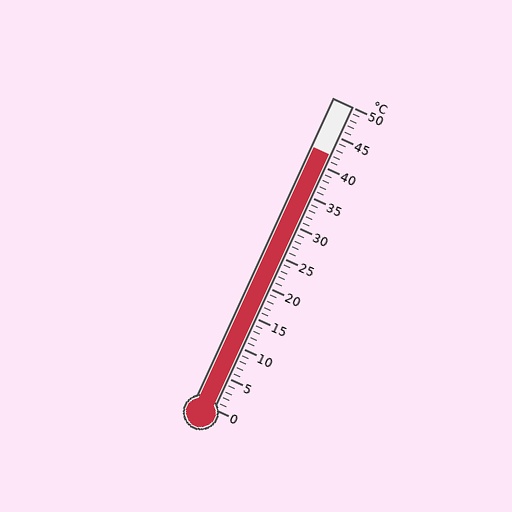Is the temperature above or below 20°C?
The temperature is above 20°C.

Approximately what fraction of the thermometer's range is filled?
The thermometer is filled to approximately 85% of its range.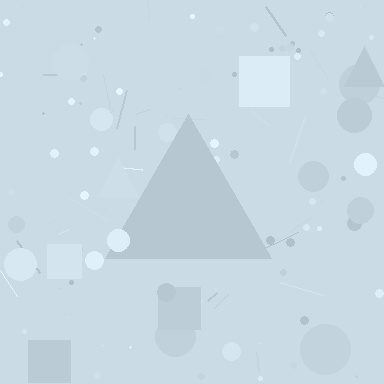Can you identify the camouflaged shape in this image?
The camouflaged shape is a triangle.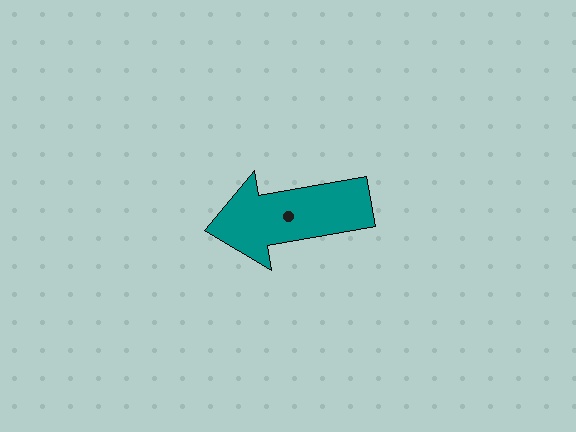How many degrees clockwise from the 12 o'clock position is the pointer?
Approximately 260 degrees.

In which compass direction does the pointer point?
West.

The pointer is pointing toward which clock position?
Roughly 9 o'clock.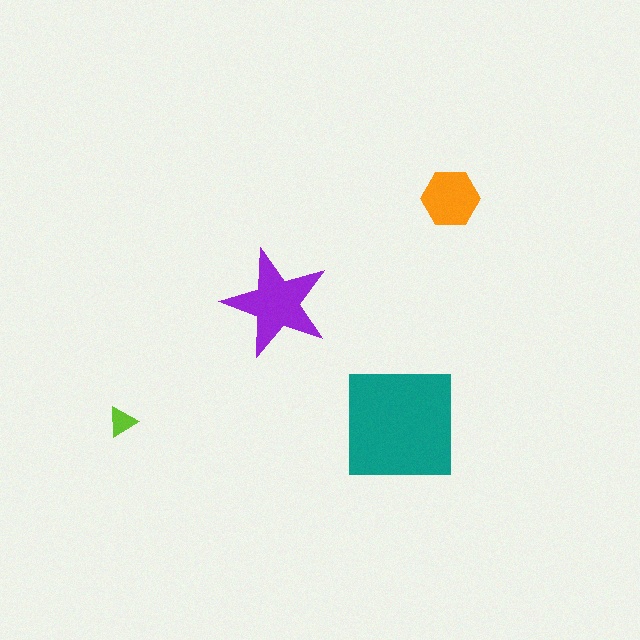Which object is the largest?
The teal square.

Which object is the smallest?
The lime triangle.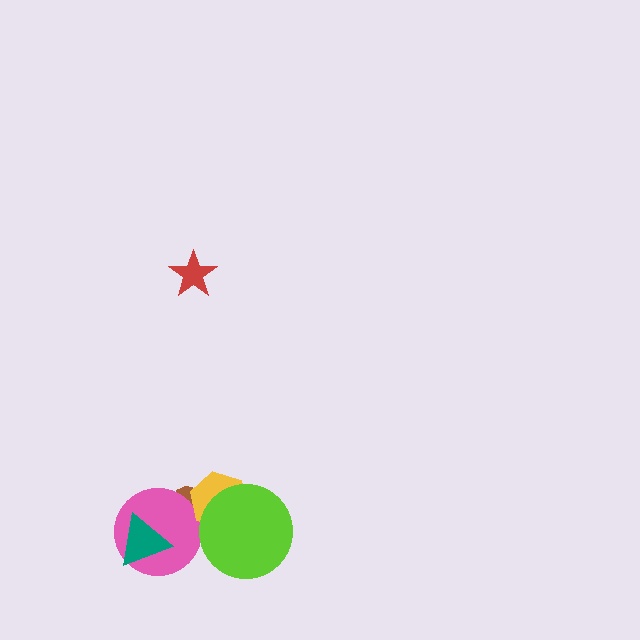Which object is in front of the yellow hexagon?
The lime circle is in front of the yellow hexagon.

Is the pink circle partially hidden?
Yes, it is partially covered by another shape.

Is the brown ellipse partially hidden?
Yes, it is partially covered by another shape.